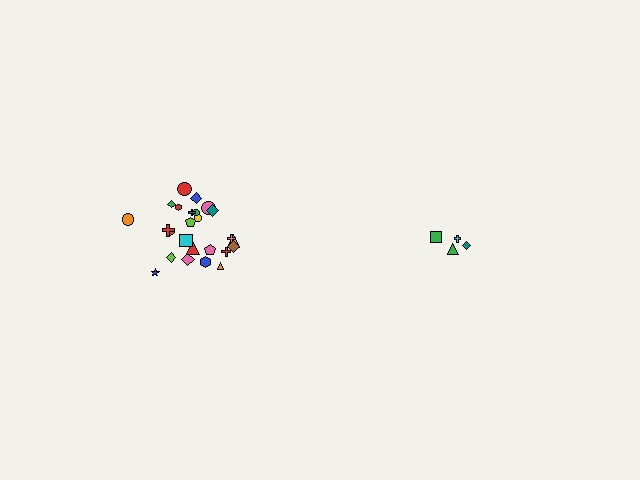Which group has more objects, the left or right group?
The left group.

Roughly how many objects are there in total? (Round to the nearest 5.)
Roughly 30 objects in total.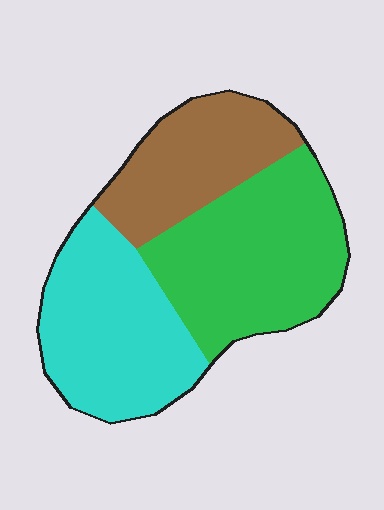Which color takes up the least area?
Brown, at roughly 25%.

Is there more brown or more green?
Green.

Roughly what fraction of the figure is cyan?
Cyan covers about 35% of the figure.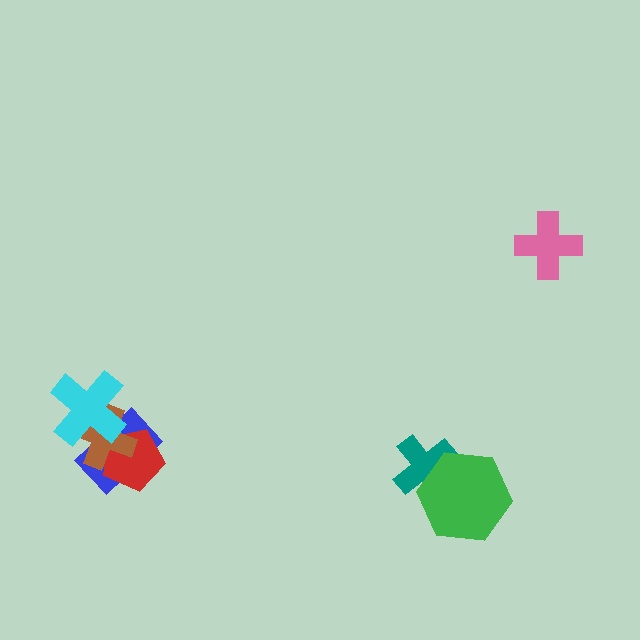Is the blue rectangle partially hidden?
Yes, it is partially covered by another shape.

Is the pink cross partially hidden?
No, no other shape covers it.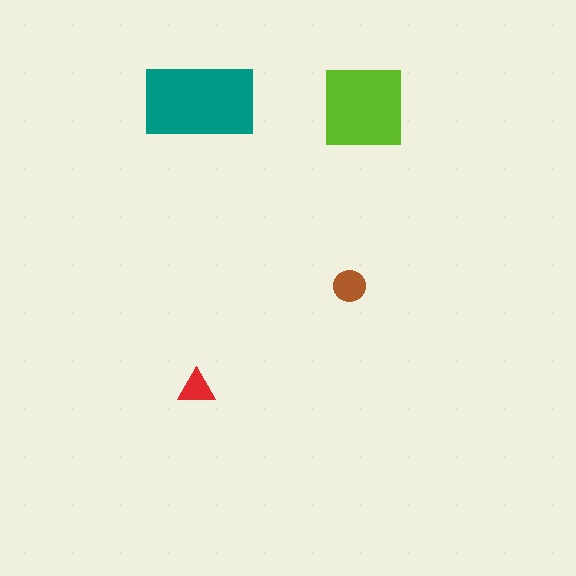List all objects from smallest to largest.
The red triangle, the brown circle, the lime square, the teal rectangle.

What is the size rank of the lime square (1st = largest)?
2nd.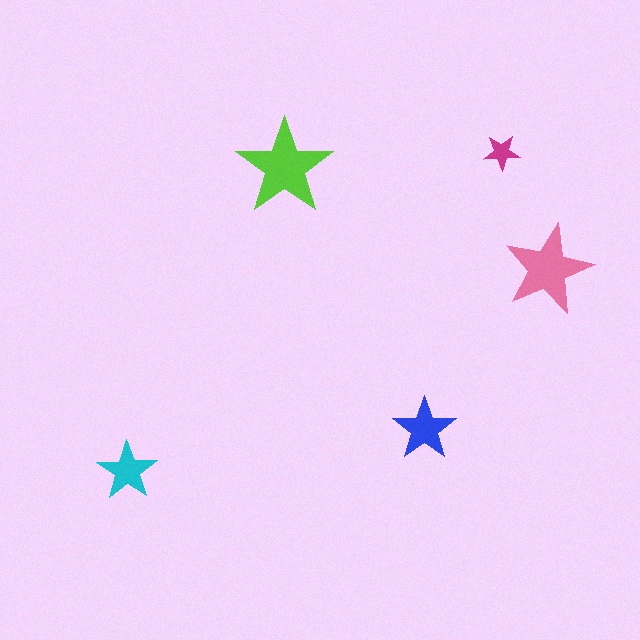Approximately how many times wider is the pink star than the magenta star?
About 2.5 times wider.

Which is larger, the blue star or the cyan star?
The blue one.